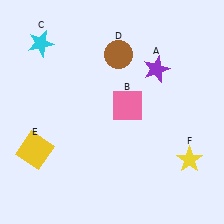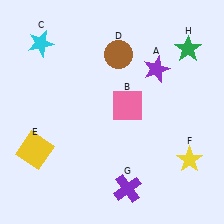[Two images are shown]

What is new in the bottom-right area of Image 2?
A purple cross (G) was added in the bottom-right area of Image 2.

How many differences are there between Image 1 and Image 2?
There are 2 differences between the two images.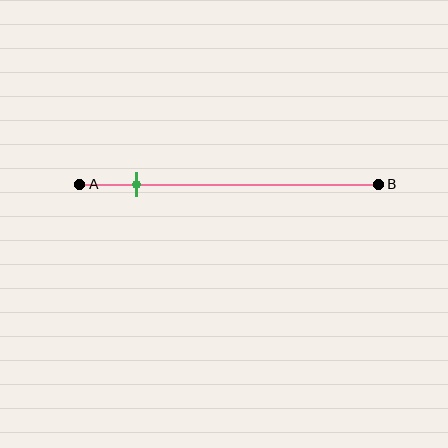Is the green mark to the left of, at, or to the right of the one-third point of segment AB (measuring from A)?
The green mark is to the left of the one-third point of segment AB.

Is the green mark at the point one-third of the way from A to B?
No, the mark is at about 20% from A, not at the 33% one-third point.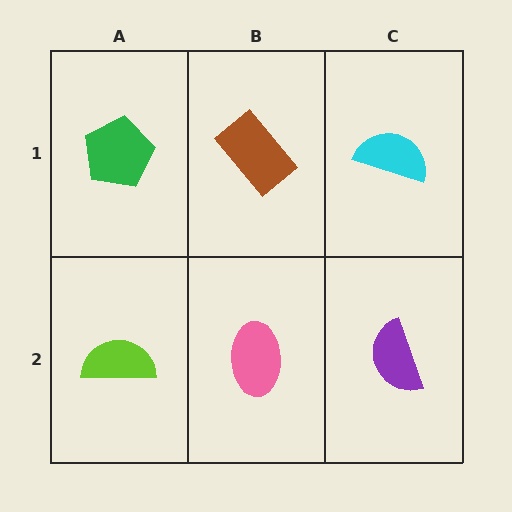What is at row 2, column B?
A pink ellipse.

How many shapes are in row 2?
3 shapes.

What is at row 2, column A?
A lime semicircle.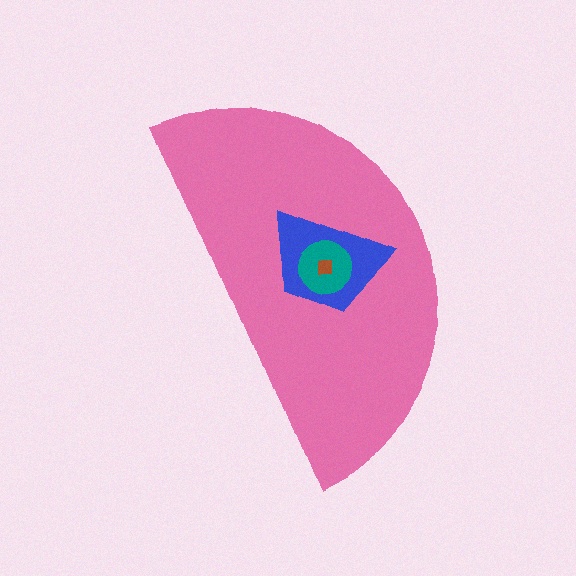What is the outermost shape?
The pink semicircle.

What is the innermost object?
The brown square.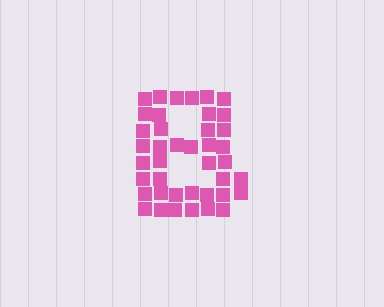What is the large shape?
The large shape is the letter B.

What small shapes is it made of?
It is made of small squares.